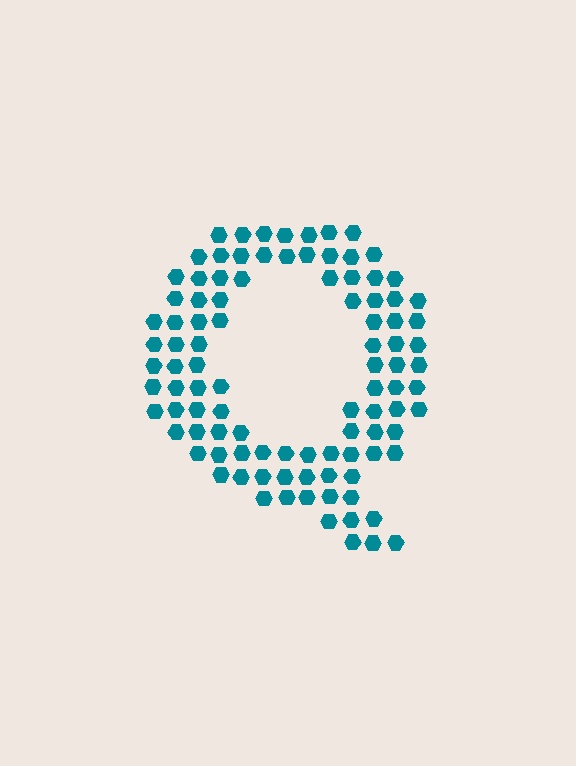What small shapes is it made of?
It is made of small hexagons.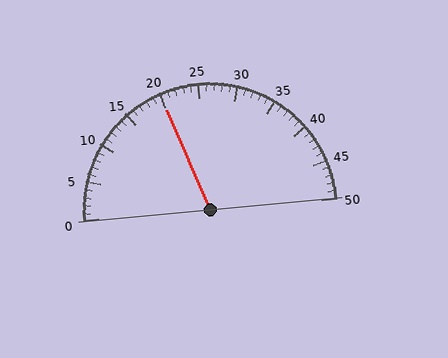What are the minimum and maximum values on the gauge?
The gauge ranges from 0 to 50.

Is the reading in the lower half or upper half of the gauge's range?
The reading is in the lower half of the range (0 to 50).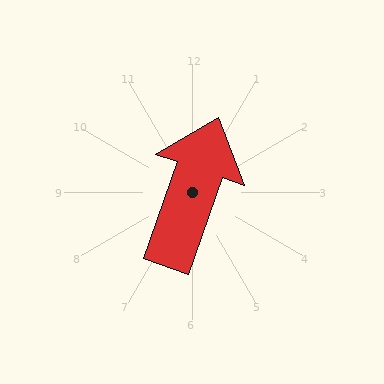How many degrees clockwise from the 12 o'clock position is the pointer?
Approximately 19 degrees.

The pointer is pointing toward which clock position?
Roughly 1 o'clock.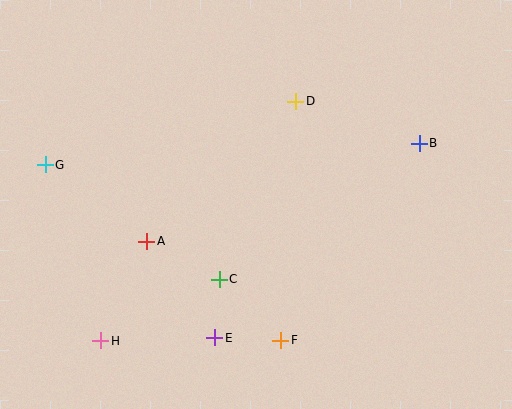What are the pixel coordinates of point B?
Point B is at (419, 143).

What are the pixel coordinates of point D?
Point D is at (296, 101).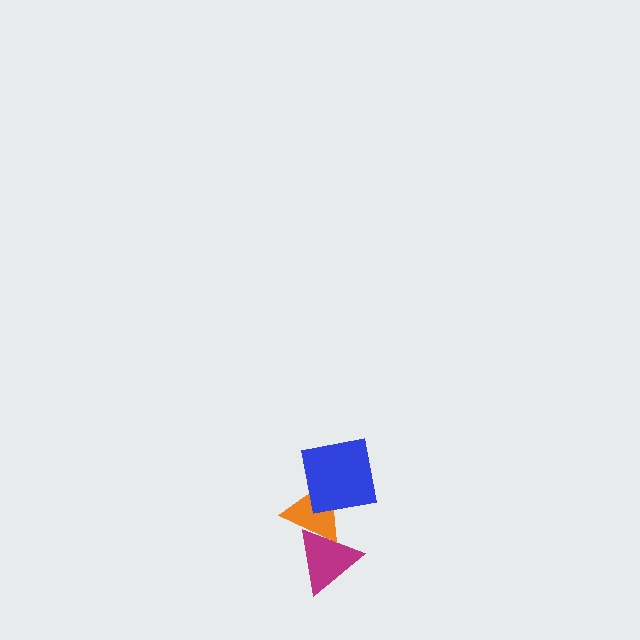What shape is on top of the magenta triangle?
The orange triangle is on top of the magenta triangle.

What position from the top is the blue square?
The blue square is 1st from the top.